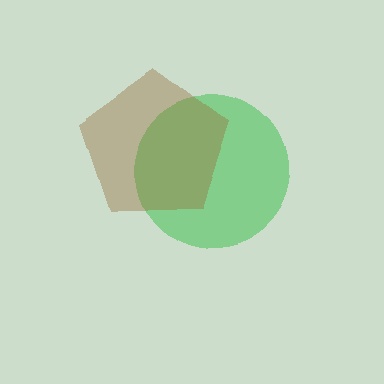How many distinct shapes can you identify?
There are 2 distinct shapes: a green circle, a brown pentagon.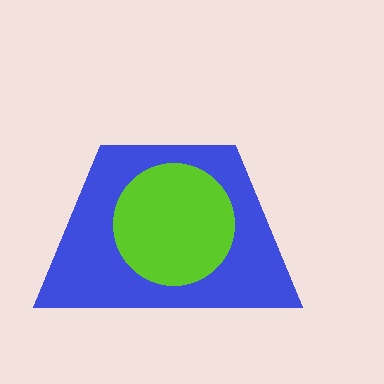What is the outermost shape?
The blue trapezoid.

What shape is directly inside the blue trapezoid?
The lime circle.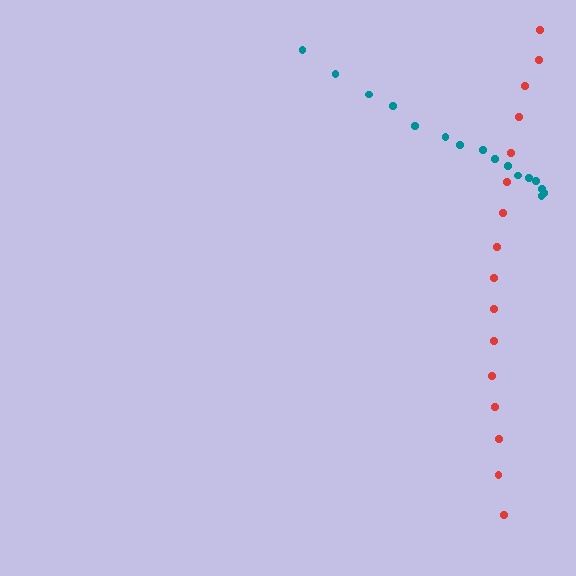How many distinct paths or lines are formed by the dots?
There are 2 distinct paths.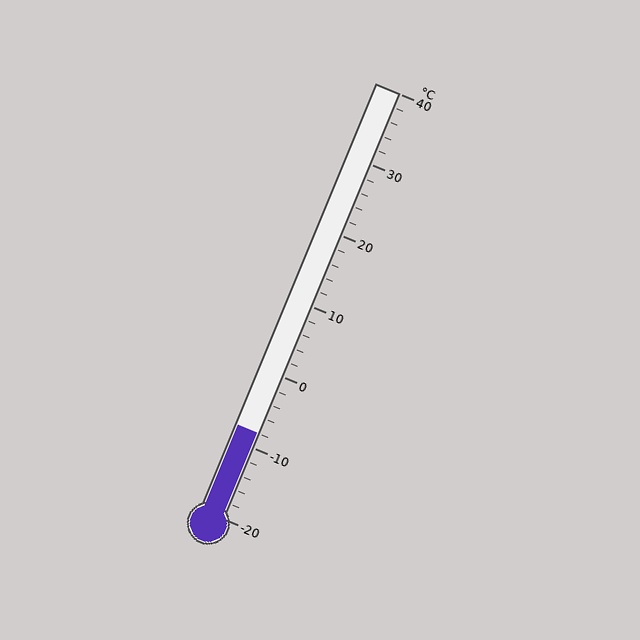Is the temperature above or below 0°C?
The temperature is below 0°C.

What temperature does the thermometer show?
The thermometer shows approximately -8°C.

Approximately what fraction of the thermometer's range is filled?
The thermometer is filled to approximately 20% of its range.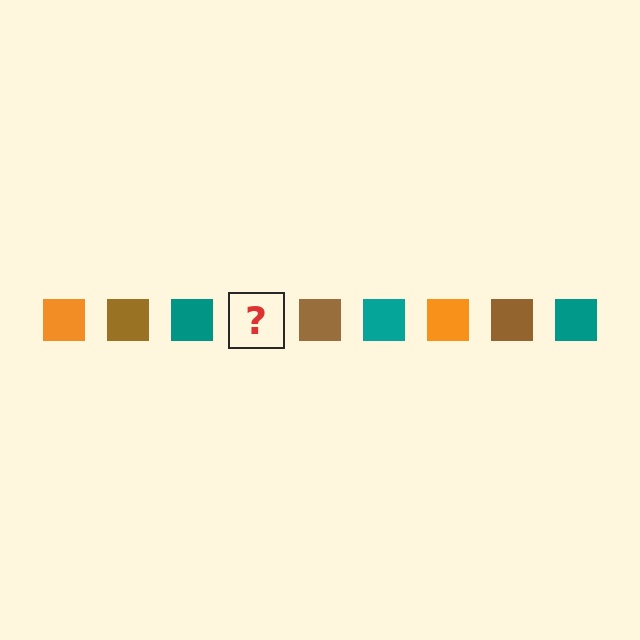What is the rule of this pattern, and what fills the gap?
The rule is that the pattern cycles through orange, brown, teal squares. The gap should be filled with an orange square.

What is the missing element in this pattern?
The missing element is an orange square.